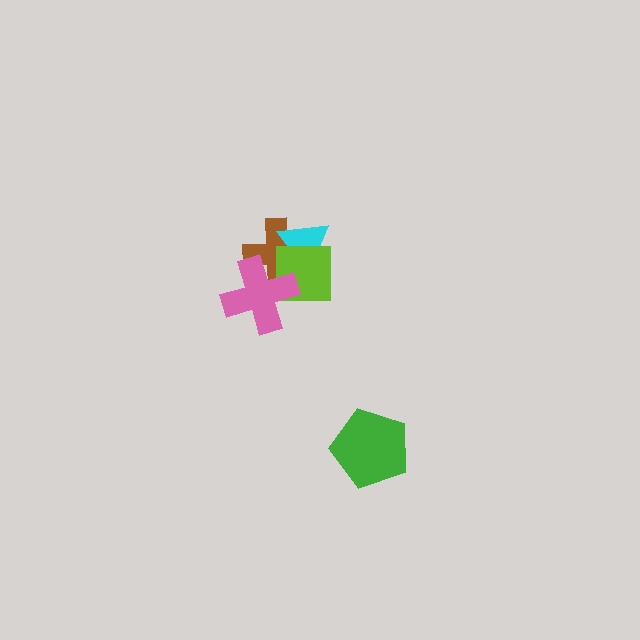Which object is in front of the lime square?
The pink cross is in front of the lime square.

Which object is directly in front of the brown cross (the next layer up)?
The cyan triangle is directly in front of the brown cross.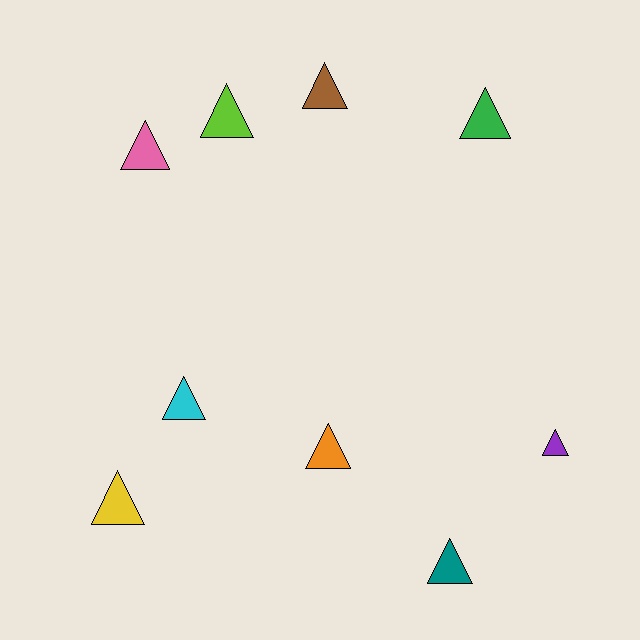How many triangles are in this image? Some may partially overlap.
There are 9 triangles.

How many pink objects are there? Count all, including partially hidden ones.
There is 1 pink object.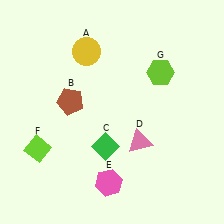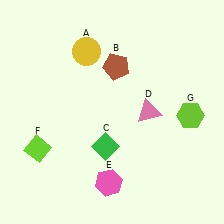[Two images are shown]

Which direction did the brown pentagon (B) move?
The brown pentagon (B) moved right.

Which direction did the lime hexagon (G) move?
The lime hexagon (G) moved down.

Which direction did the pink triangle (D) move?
The pink triangle (D) moved up.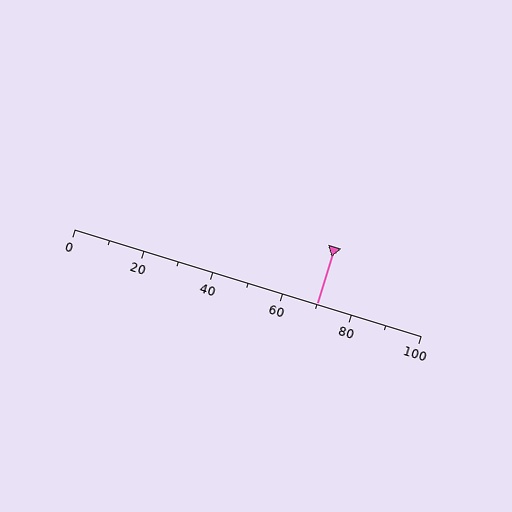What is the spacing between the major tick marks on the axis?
The major ticks are spaced 20 apart.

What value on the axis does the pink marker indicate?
The marker indicates approximately 70.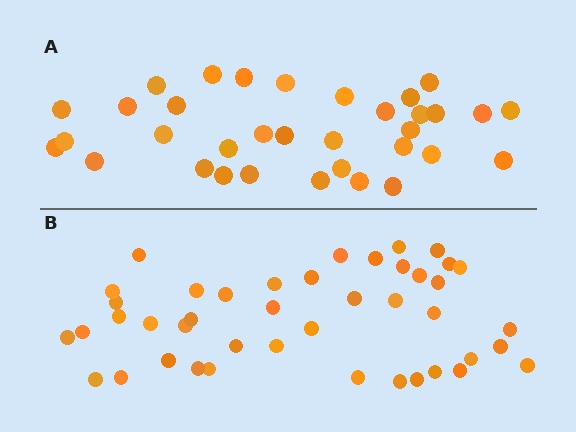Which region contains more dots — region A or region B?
Region B (the bottom region) has more dots.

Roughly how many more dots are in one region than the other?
Region B has roughly 8 or so more dots than region A.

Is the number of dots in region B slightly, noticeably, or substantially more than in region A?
Region B has noticeably more, but not dramatically so. The ratio is roughly 1.3 to 1.